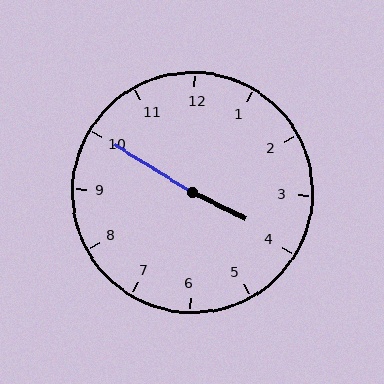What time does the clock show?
3:50.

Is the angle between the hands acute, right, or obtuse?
It is obtuse.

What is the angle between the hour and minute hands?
Approximately 175 degrees.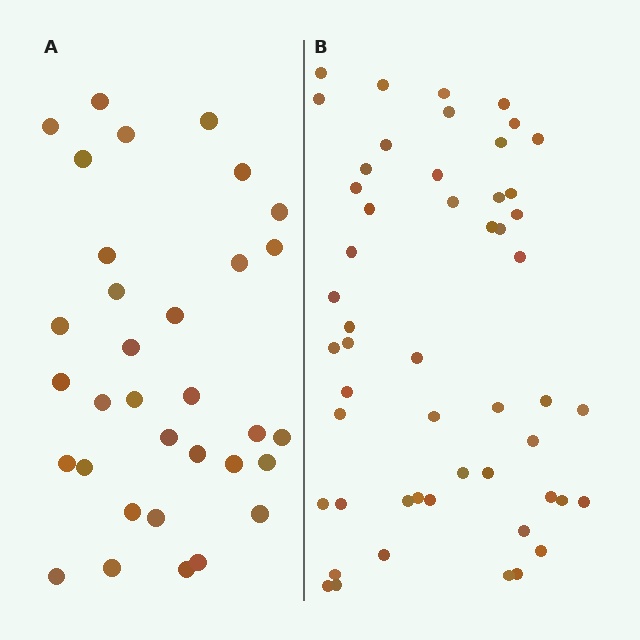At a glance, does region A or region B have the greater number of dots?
Region B (the right region) has more dots.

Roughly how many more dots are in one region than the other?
Region B has approximately 20 more dots than region A.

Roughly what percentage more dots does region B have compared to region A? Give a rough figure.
About 60% more.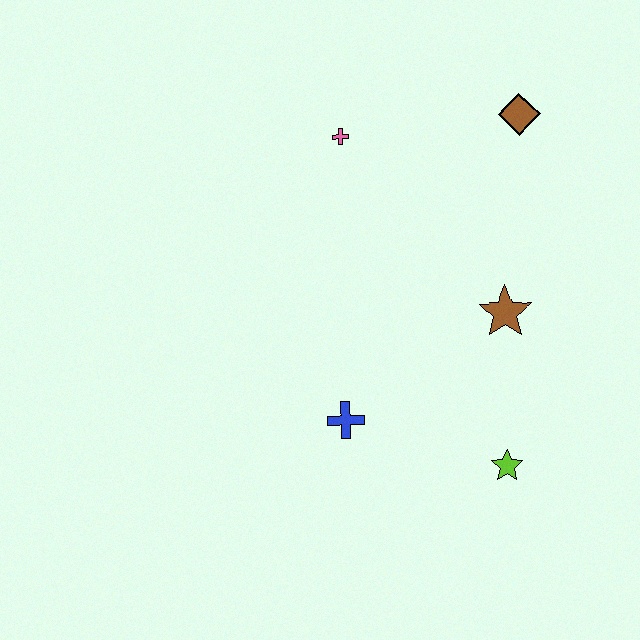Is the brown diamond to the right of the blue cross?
Yes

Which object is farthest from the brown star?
The pink cross is farthest from the brown star.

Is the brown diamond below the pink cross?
No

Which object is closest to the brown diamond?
The pink cross is closest to the brown diamond.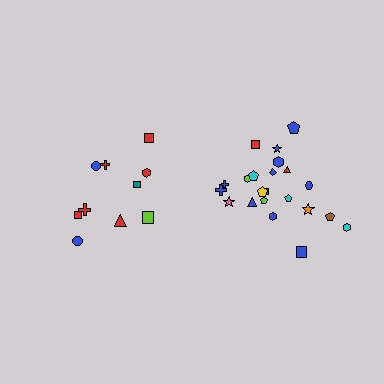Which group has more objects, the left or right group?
The right group.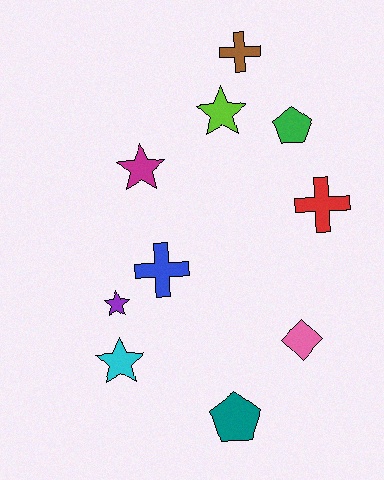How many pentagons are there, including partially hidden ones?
There are 2 pentagons.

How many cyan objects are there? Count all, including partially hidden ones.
There is 1 cyan object.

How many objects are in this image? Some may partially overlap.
There are 10 objects.